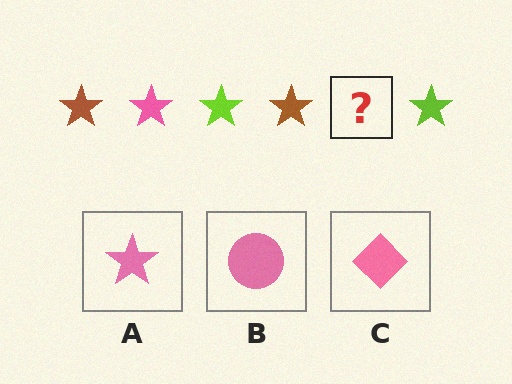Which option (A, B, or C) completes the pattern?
A.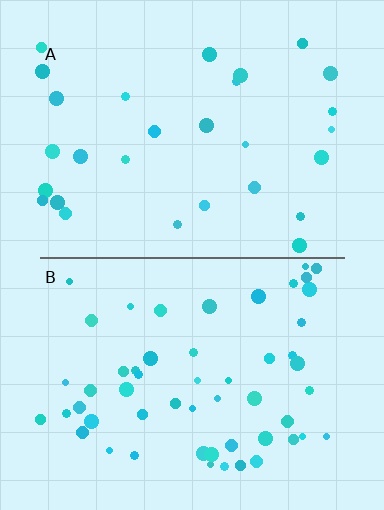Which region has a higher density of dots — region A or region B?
B (the bottom).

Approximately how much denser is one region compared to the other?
Approximately 1.8× — region B over region A.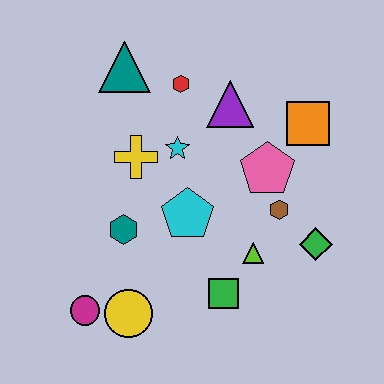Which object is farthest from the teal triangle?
The green diamond is farthest from the teal triangle.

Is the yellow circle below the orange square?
Yes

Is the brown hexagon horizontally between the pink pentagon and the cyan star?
No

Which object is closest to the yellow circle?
The magenta circle is closest to the yellow circle.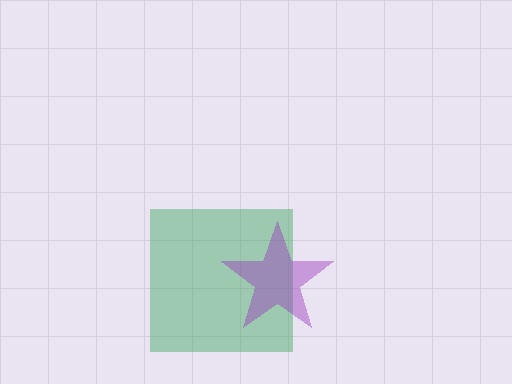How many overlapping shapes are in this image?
There are 2 overlapping shapes in the image.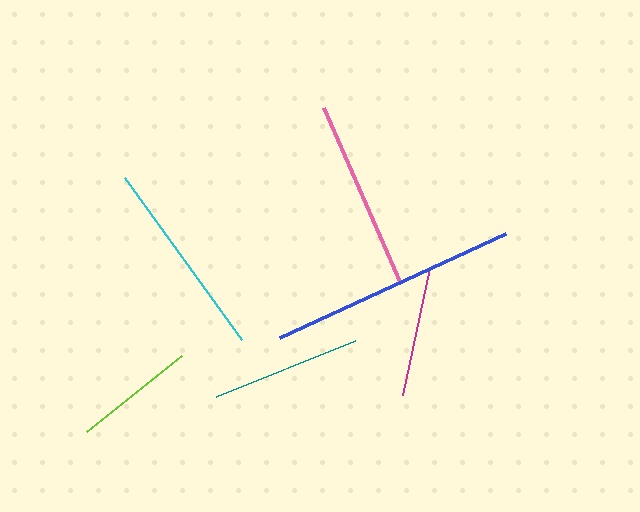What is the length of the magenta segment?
The magenta segment is approximately 130 pixels long.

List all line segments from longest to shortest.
From longest to shortest: blue, cyan, pink, teal, magenta, lime.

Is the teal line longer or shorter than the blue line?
The blue line is longer than the teal line.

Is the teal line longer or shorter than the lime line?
The teal line is longer than the lime line.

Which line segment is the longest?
The blue line is the longest at approximately 249 pixels.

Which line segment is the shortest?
The lime line is the shortest at approximately 122 pixels.